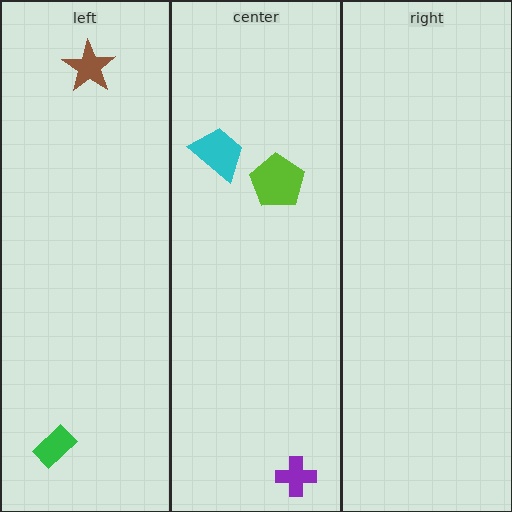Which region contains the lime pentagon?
The center region.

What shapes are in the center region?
The cyan trapezoid, the purple cross, the lime pentagon.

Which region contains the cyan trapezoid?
The center region.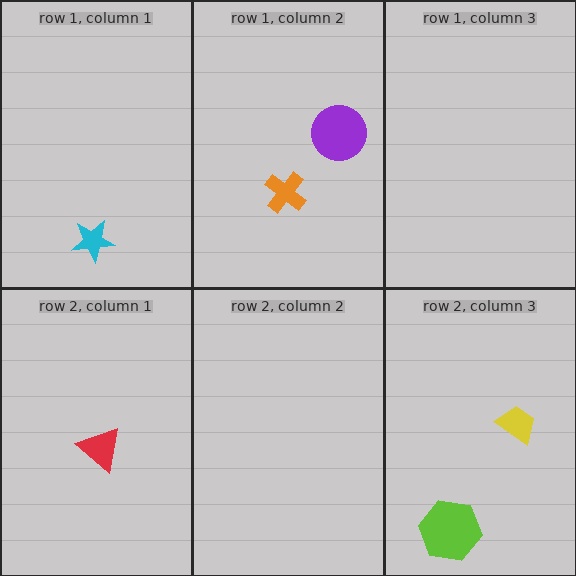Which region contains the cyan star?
The row 1, column 1 region.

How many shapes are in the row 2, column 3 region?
2.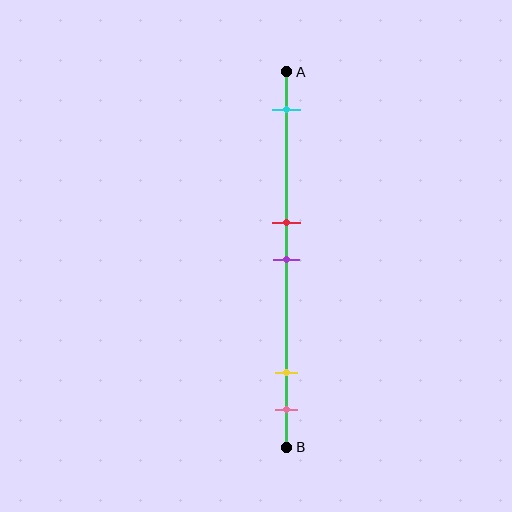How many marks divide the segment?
There are 5 marks dividing the segment.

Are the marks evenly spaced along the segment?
No, the marks are not evenly spaced.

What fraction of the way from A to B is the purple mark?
The purple mark is approximately 50% (0.5) of the way from A to B.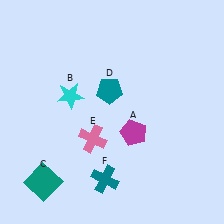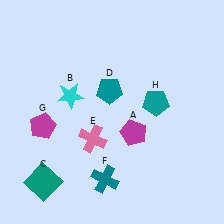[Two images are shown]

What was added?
A magenta pentagon (G), a teal pentagon (H) were added in Image 2.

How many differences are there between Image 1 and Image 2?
There are 2 differences between the two images.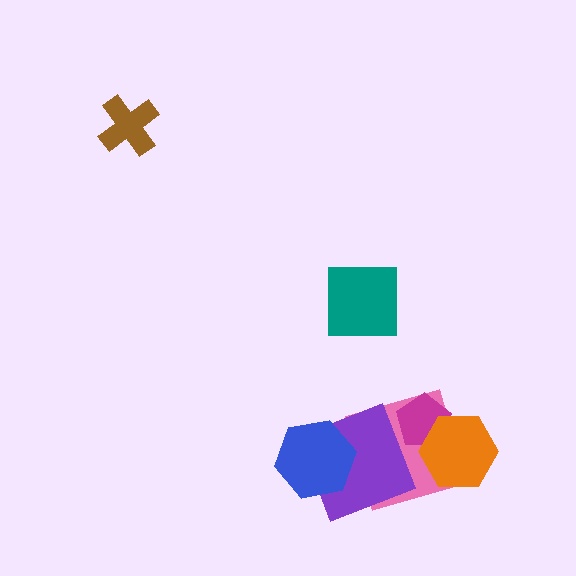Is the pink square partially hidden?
Yes, it is partially covered by another shape.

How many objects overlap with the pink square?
3 objects overlap with the pink square.